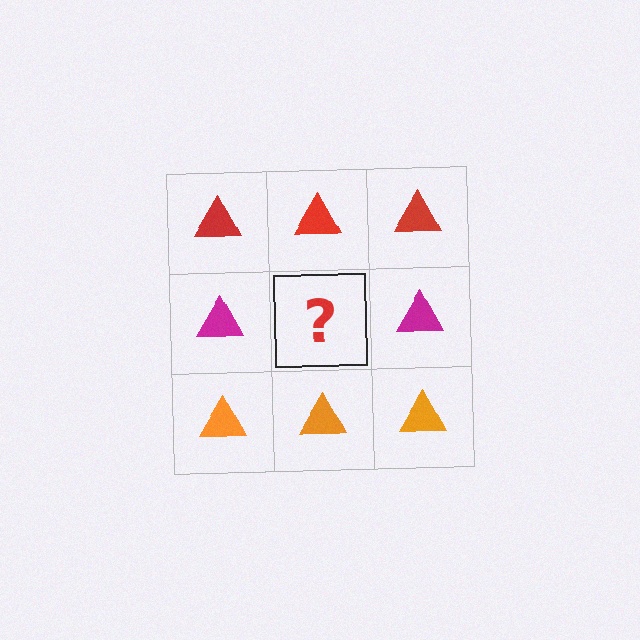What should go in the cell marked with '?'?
The missing cell should contain a magenta triangle.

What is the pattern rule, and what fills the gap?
The rule is that each row has a consistent color. The gap should be filled with a magenta triangle.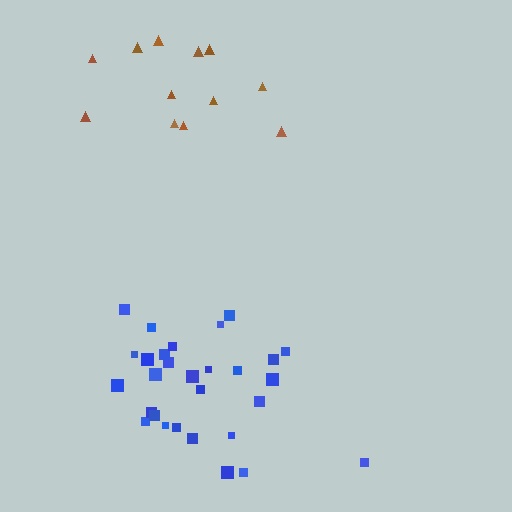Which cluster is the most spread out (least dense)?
Brown.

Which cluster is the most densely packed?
Blue.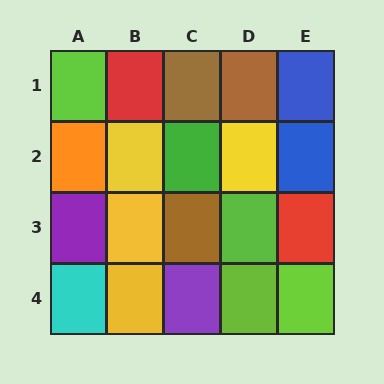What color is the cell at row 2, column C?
Green.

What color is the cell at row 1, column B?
Red.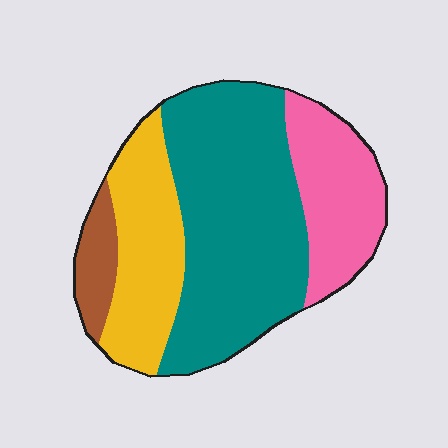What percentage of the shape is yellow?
Yellow takes up about one quarter (1/4) of the shape.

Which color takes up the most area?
Teal, at roughly 50%.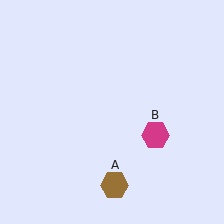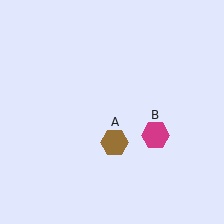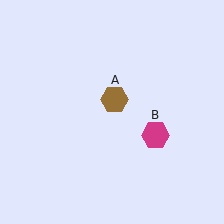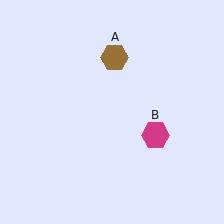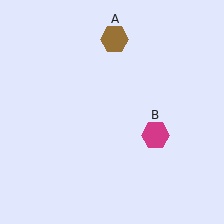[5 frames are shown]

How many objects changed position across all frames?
1 object changed position: brown hexagon (object A).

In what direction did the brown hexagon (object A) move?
The brown hexagon (object A) moved up.